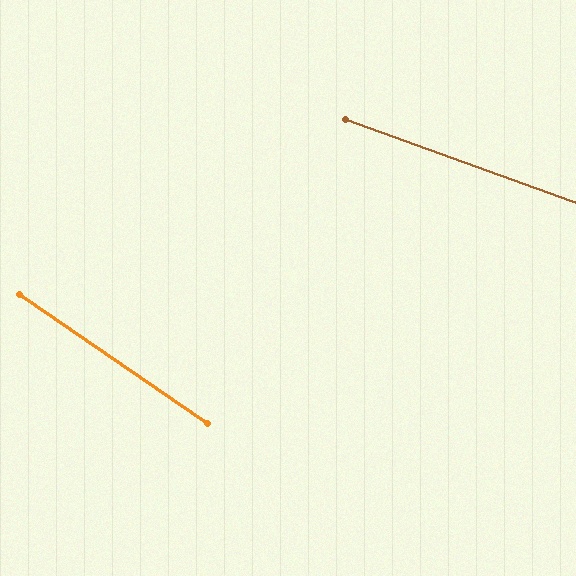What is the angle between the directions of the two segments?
Approximately 15 degrees.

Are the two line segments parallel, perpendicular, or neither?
Neither parallel nor perpendicular — they differ by about 15°.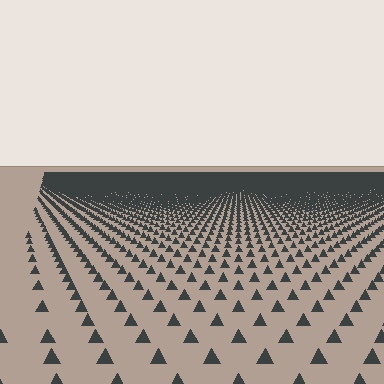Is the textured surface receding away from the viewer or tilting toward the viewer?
The surface is receding away from the viewer. Texture elements get smaller and denser toward the top.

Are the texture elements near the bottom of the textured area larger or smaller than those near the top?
Larger. Near the bottom, elements are closer to the viewer and appear at a bigger on-screen size.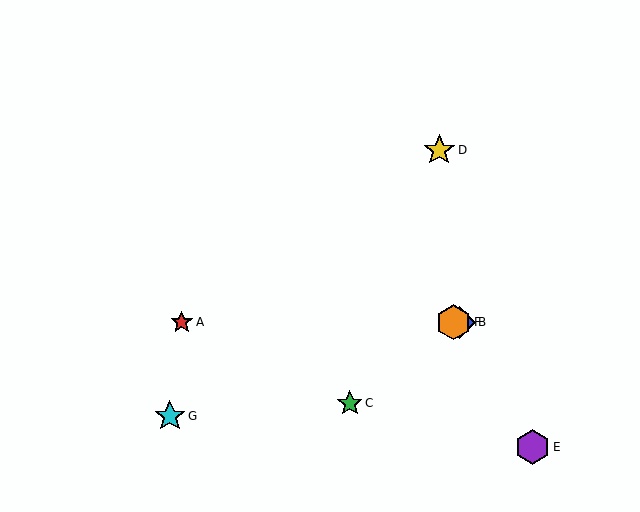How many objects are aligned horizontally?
3 objects (A, B, F) are aligned horizontally.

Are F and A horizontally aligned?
Yes, both are at y≈322.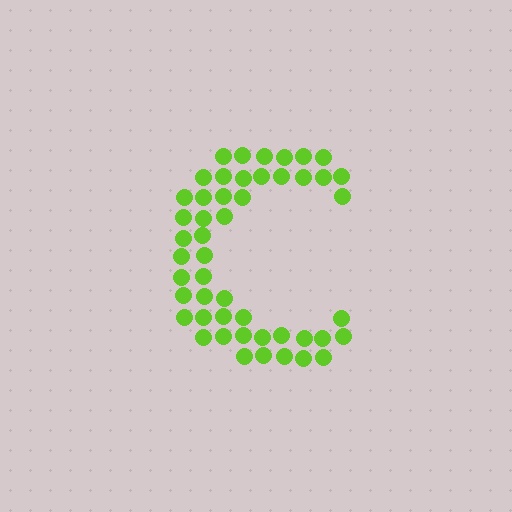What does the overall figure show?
The overall figure shows the letter C.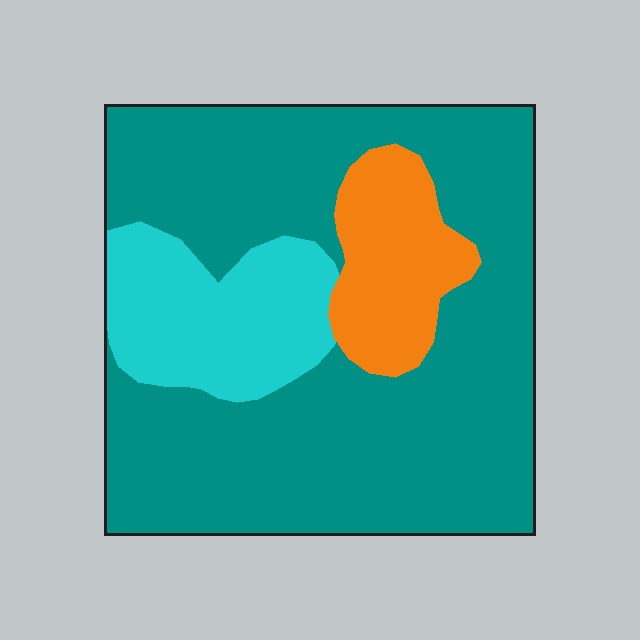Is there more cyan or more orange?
Cyan.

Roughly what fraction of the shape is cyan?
Cyan covers about 15% of the shape.